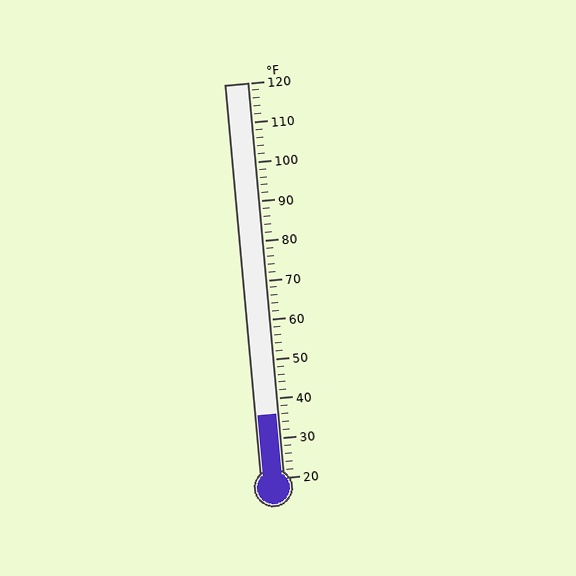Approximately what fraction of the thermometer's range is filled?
The thermometer is filled to approximately 15% of its range.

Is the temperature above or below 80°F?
The temperature is below 80°F.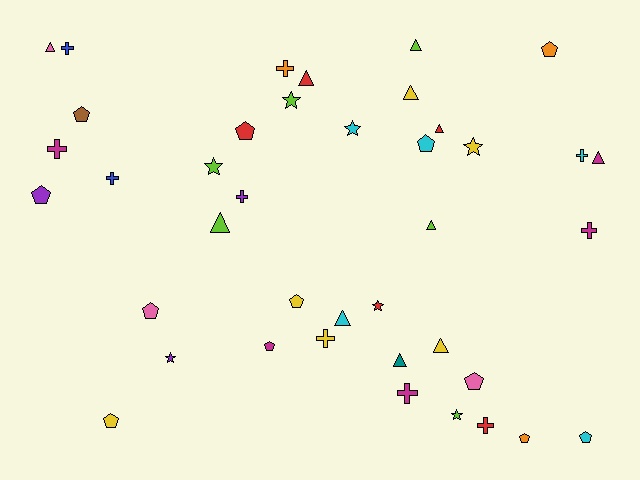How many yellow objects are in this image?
There are 6 yellow objects.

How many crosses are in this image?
There are 10 crosses.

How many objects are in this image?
There are 40 objects.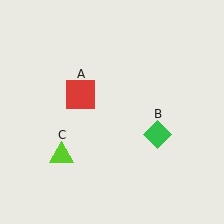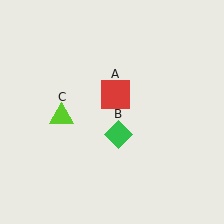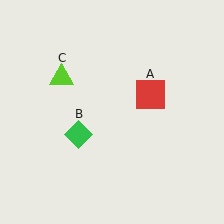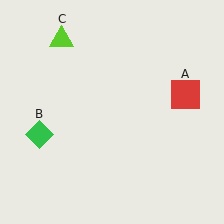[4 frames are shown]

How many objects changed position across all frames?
3 objects changed position: red square (object A), green diamond (object B), lime triangle (object C).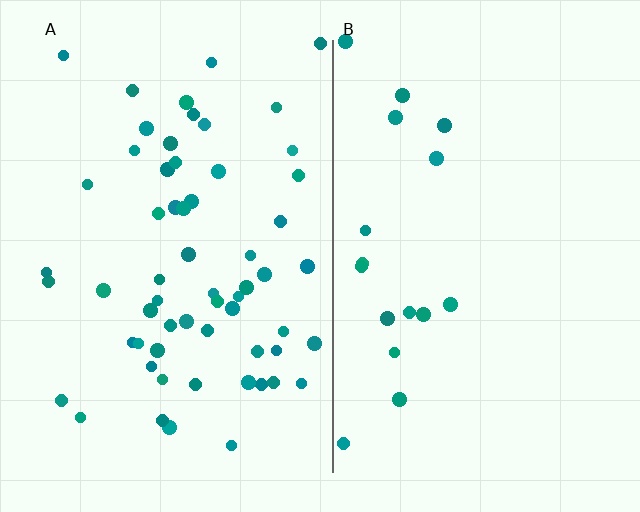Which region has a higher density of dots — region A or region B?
A (the left).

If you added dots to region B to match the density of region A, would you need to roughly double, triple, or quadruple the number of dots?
Approximately quadruple.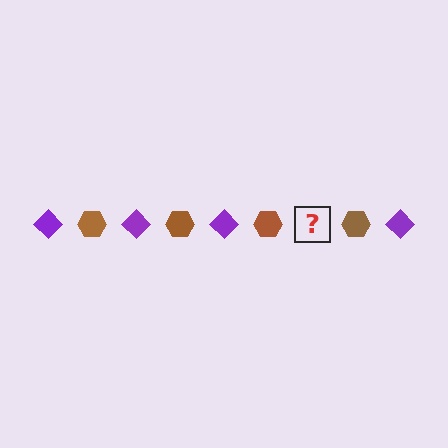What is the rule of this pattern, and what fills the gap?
The rule is that the pattern alternates between purple diamond and brown hexagon. The gap should be filled with a purple diamond.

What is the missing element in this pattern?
The missing element is a purple diamond.